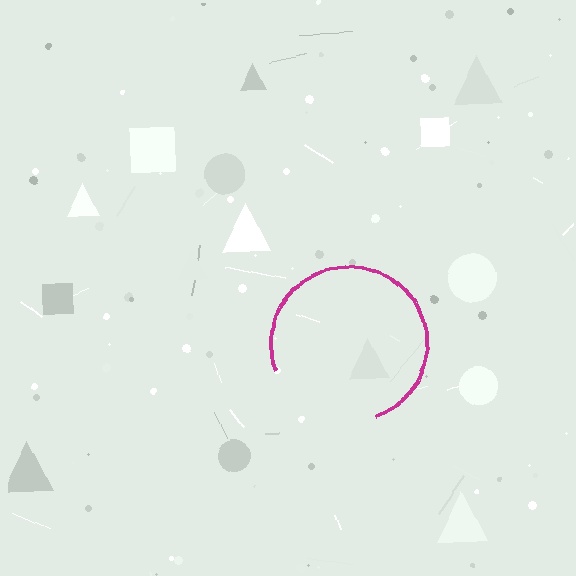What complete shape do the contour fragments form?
The contour fragments form a circle.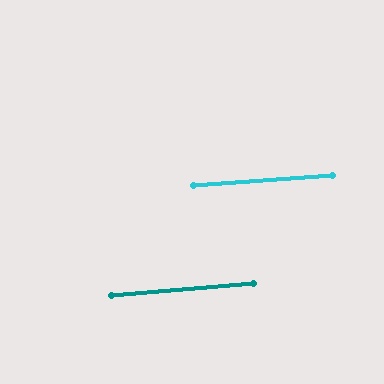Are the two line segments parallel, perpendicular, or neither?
Parallel — their directions differ by only 1.1°.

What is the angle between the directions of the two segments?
Approximately 1 degree.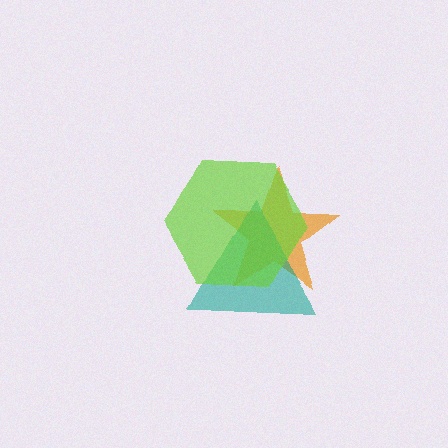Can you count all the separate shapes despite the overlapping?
Yes, there are 3 separate shapes.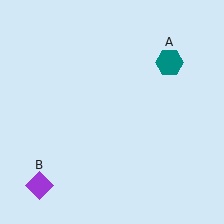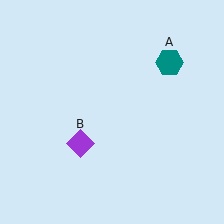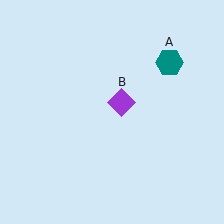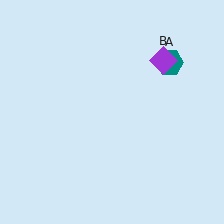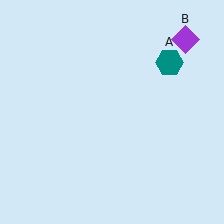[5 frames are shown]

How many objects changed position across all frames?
1 object changed position: purple diamond (object B).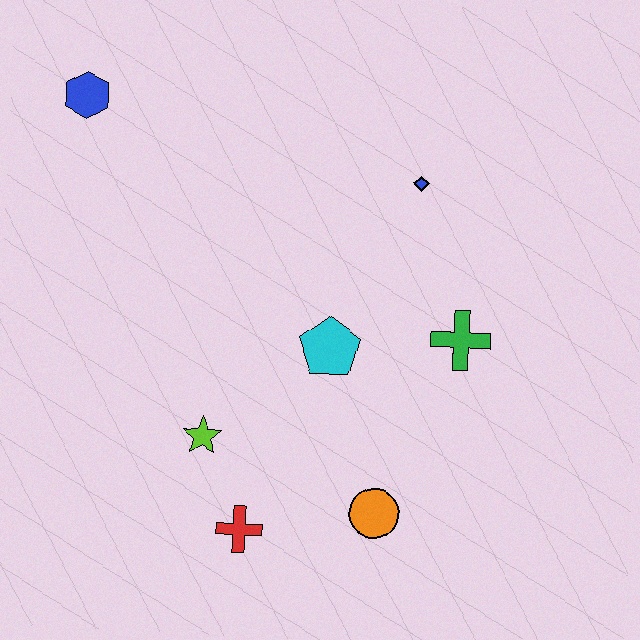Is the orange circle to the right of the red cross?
Yes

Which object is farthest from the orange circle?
The blue hexagon is farthest from the orange circle.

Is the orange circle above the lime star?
No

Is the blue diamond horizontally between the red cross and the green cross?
Yes